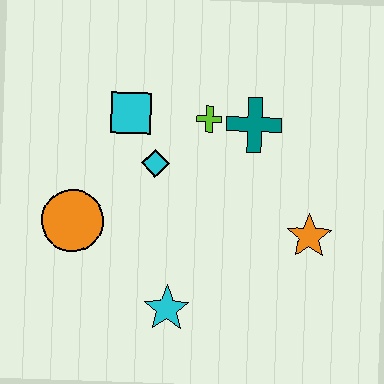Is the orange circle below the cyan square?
Yes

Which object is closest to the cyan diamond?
The cyan square is closest to the cyan diamond.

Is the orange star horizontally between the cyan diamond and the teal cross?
No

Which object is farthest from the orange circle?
The orange star is farthest from the orange circle.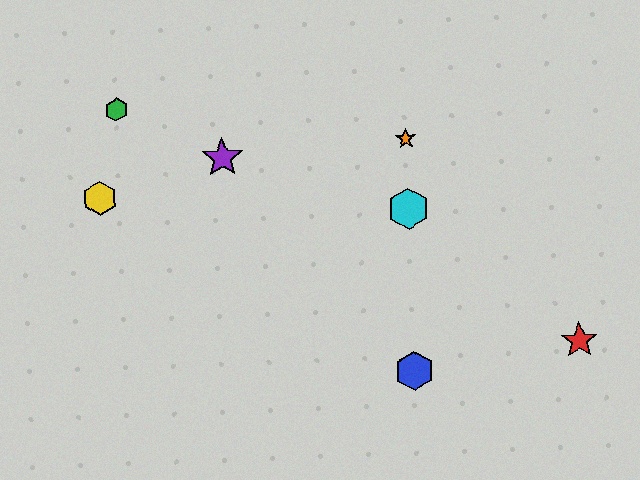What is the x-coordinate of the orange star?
The orange star is at x≈406.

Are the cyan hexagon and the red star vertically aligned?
No, the cyan hexagon is at x≈408 and the red star is at x≈579.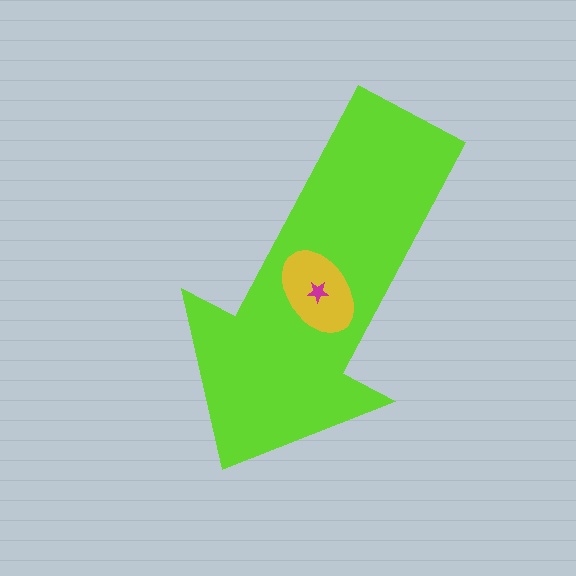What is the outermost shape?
The lime arrow.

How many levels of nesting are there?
3.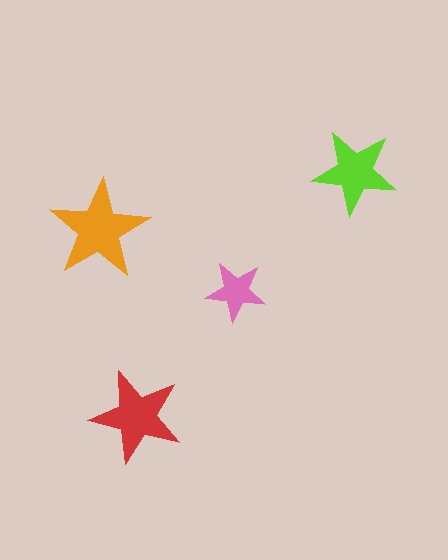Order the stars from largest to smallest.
the orange one, the red one, the lime one, the pink one.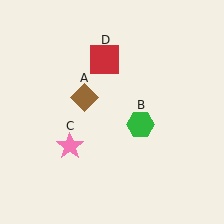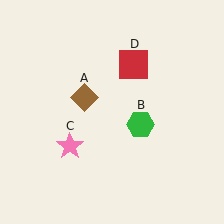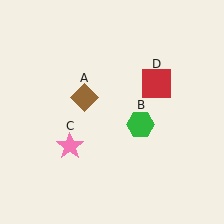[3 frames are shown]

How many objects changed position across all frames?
1 object changed position: red square (object D).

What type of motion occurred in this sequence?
The red square (object D) rotated clockwise around the center of the scene.